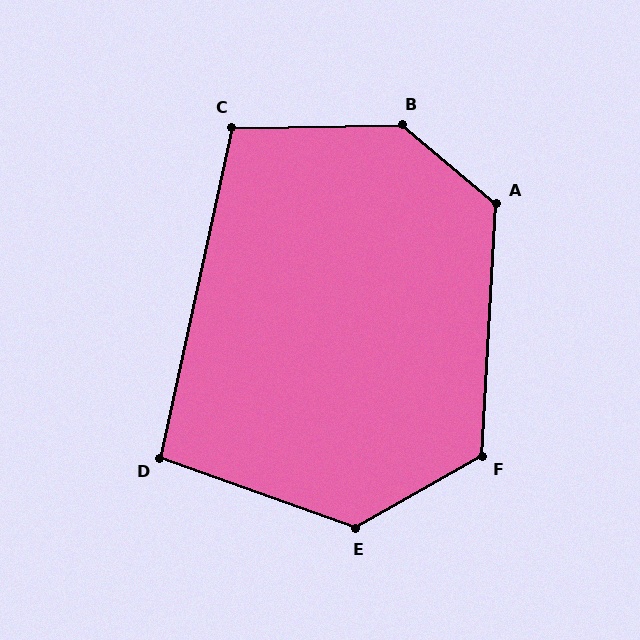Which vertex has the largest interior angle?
B, at approximately 139 degrees.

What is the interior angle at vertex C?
Approximately 103 degrees (obtuse).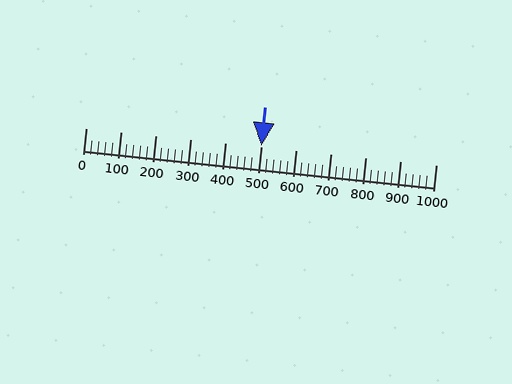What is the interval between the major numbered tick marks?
The major tick marks are spaced 100 units apart.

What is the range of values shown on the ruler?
The ruler shows values from 0 to 1000.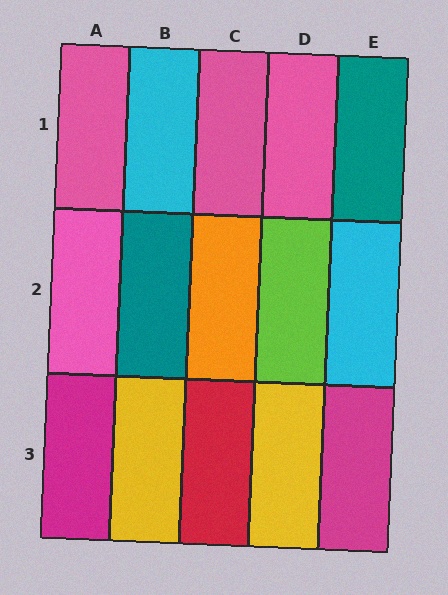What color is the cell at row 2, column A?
Pink.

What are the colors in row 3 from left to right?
Magenta, yellow, red, yellow, magenta.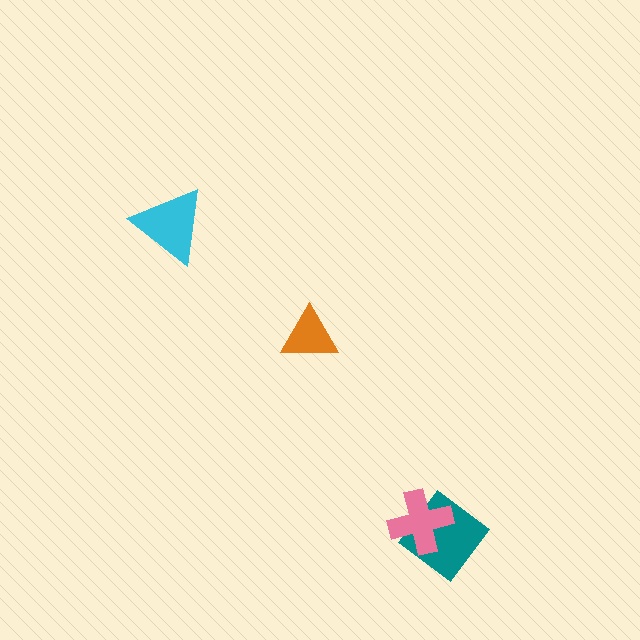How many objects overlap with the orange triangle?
0 objects overlap with the orange triangle.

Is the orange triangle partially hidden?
No, no other shape covers it.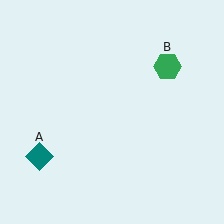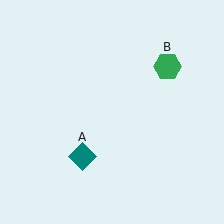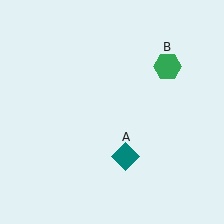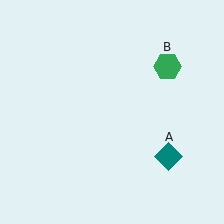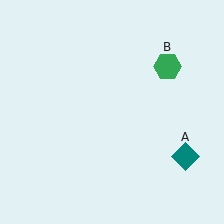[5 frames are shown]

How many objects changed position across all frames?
1 object changed position: teal diamond (object A).